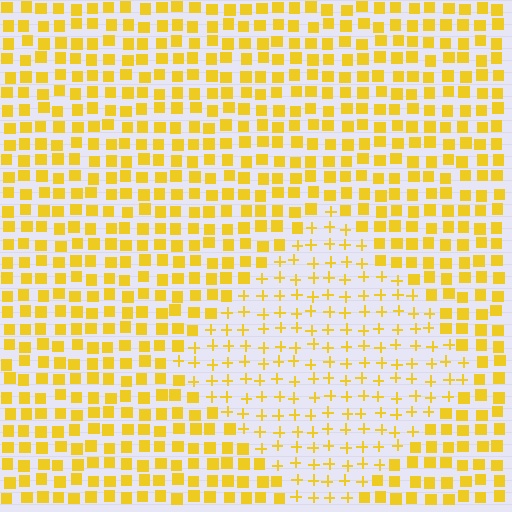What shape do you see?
I see a diamond.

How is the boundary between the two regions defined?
The boundary is defined by a change in element shape: plus signs inside vs. squares outside. All elements share the same color and spacing.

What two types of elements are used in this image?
The image uses plus signs inside the diamond region and squares outside it.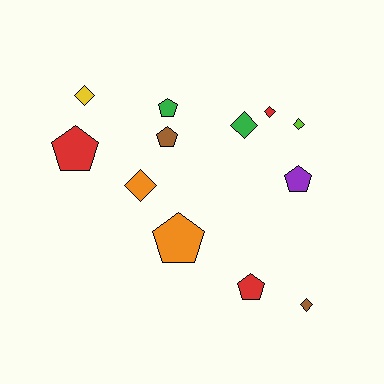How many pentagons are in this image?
There are 6 pentagons.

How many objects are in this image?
There are 12 objects.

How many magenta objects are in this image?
There are no magenta objects.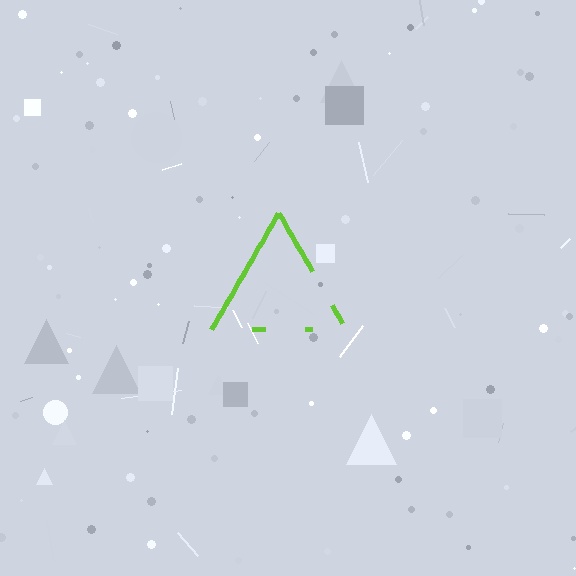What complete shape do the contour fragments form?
The contour fragments form a triangle.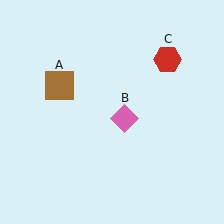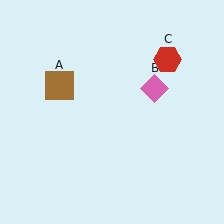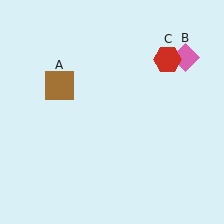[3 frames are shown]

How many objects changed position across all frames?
1 object changed position: pink diamond (object B).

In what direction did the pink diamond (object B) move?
The pink diamond (object B) moved up and to the right.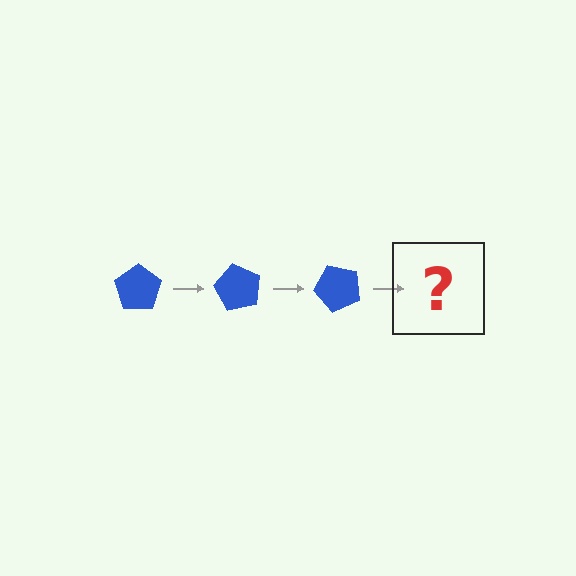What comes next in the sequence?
The next element should be a blue pentagon rotated 180 degrees.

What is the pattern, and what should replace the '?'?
The pattern is that the pentagon rotates 60 degrees each step. The '?' should be a blue pentagon rotated 180 degrees.